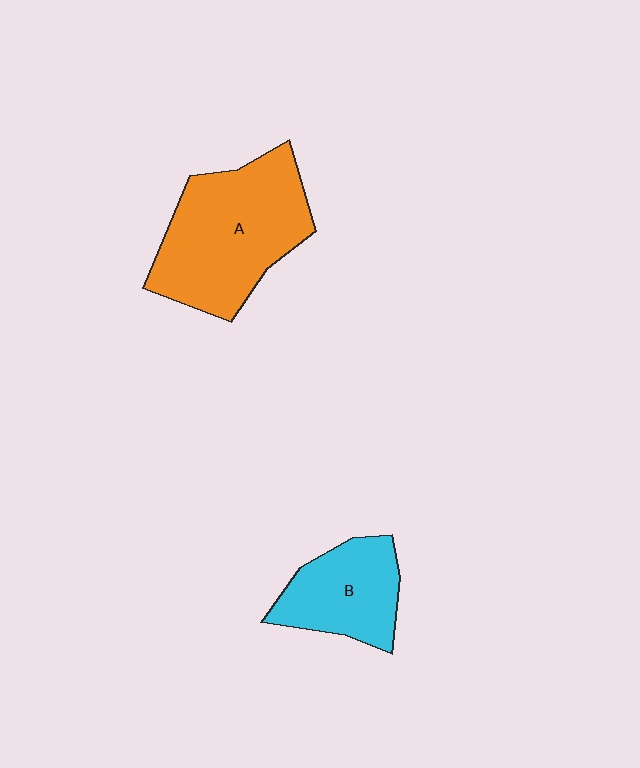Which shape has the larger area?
Shape A (orange).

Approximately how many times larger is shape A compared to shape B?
Approximately 1.7 times.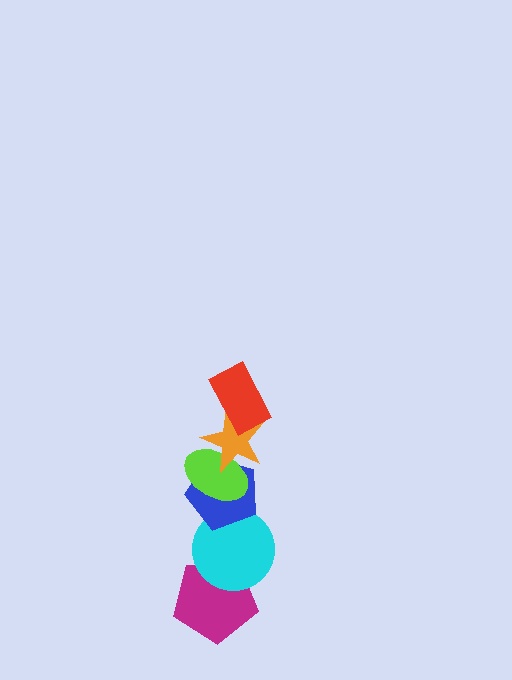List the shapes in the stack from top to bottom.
From top to bottom: the red rectangle, the orange star, the lime ellipse, the blue pentagon, the cyan circle, the magenta pentagon.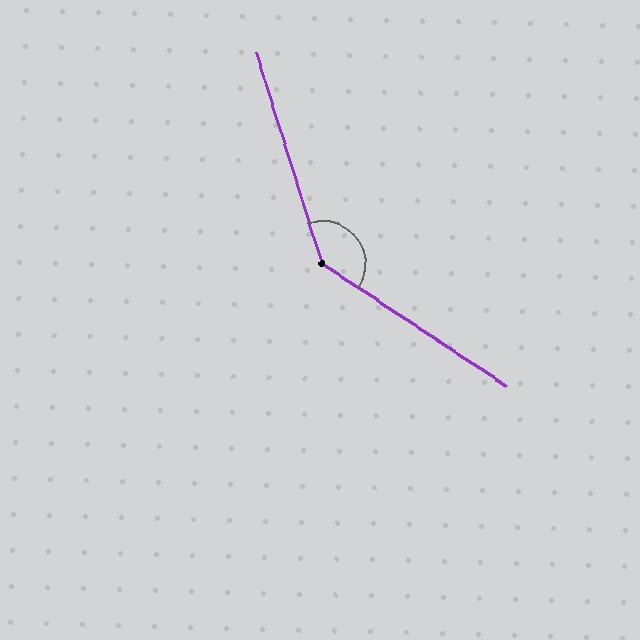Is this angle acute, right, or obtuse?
It is obtuse.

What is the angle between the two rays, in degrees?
Approximately 141 degrees.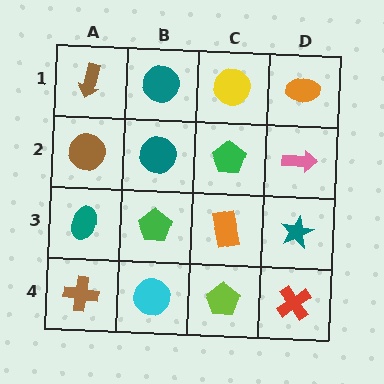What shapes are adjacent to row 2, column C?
A yellow circle (row 1, column C), an orange rectangle (row 3, column C), a teal circle (row 2, column B), a pink arrow (row 2, column D).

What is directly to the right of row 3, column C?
A teal star.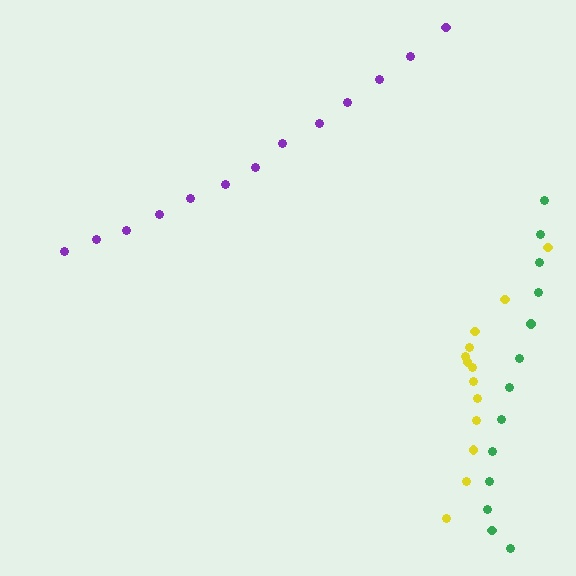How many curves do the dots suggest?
There are 3 distinct paths.